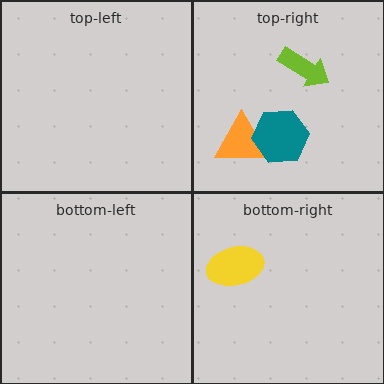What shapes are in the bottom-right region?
The yellow ellipse.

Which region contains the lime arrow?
The top-right region.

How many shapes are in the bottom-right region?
1.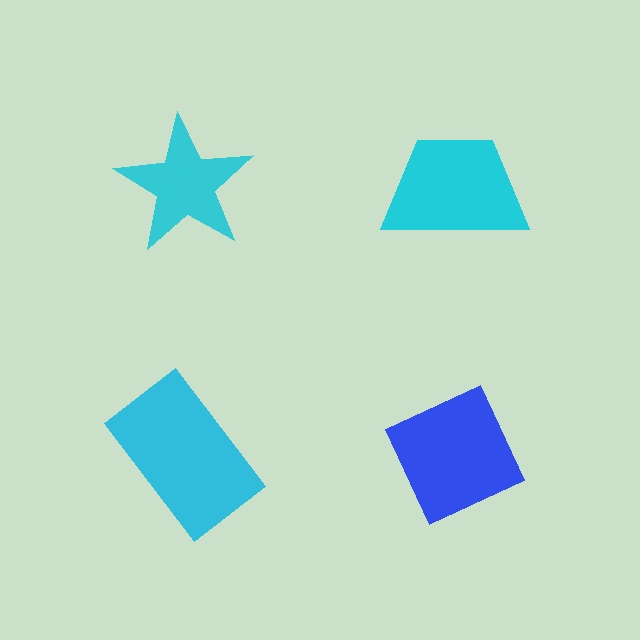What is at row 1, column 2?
A cyan trapezoid.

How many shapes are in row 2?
2 shapes.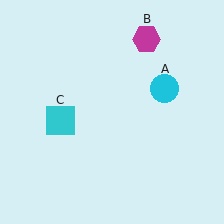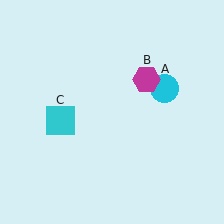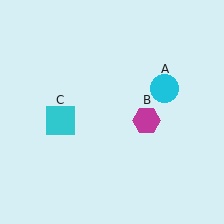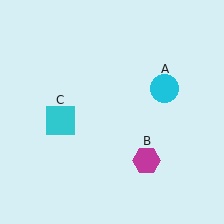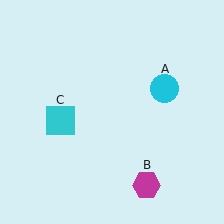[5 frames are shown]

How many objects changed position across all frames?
1 object changed position: magenta hexagon (object B).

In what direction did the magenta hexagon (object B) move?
The magenta hexagon (object B) moved down.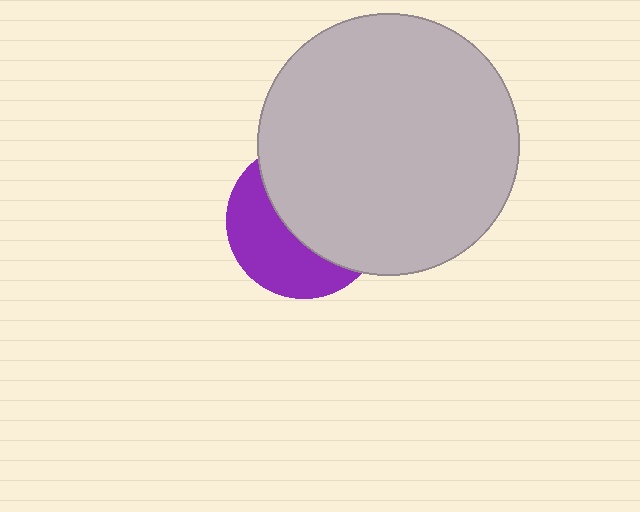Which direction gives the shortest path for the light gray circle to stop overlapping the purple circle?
Moving toward the upper-right gives the shortest separation.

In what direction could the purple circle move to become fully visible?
The purple circle could move toward the lower-left. That would shift it out from behind the light gray circle entirely.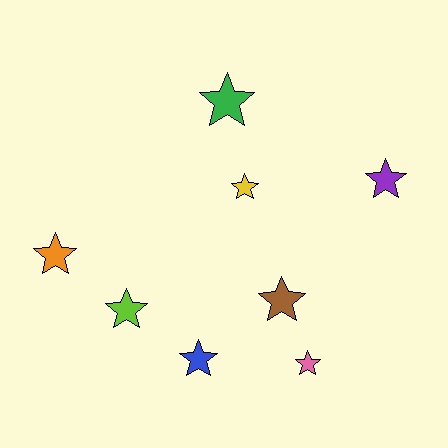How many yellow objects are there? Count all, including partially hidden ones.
There is 1 yellow object.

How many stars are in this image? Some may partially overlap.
There are 8 stars.